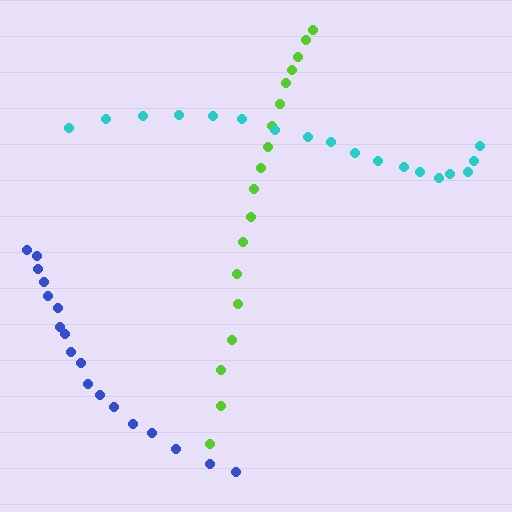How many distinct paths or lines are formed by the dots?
There are 3 distinct paths.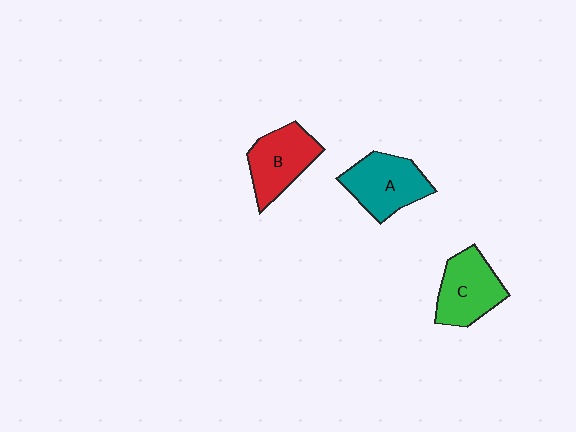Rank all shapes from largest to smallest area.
From largest to smallest: A (teal), C (green), B (red).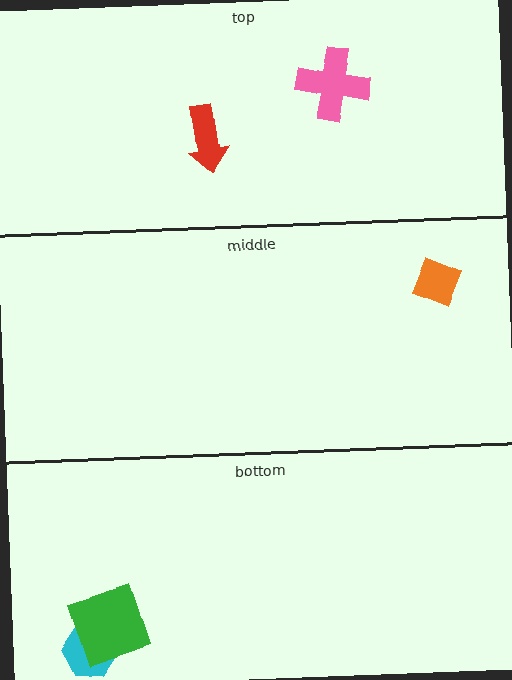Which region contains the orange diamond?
The middle region.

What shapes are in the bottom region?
The cyan hexagon, the green square.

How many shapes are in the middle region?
1.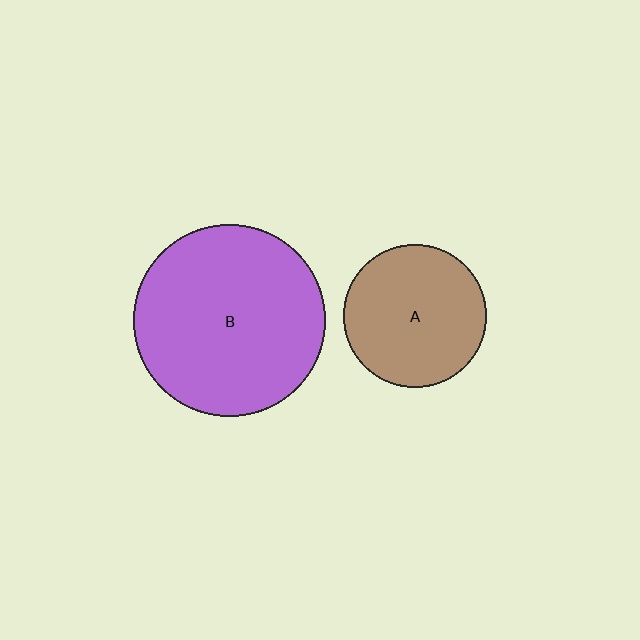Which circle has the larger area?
Circle B (purple).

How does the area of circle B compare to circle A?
Approximately 1.8 times.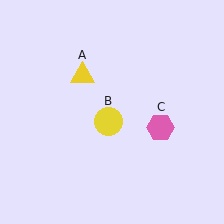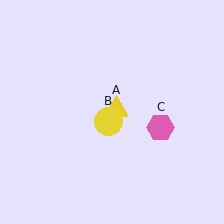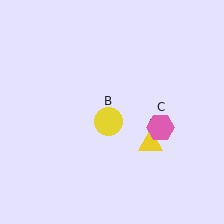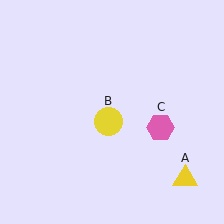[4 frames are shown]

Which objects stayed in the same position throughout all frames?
Yellow circle (object B) and pink hexagon (object C) remained stationary.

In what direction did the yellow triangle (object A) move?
The yellow triangle (object A) moved down and to the right.